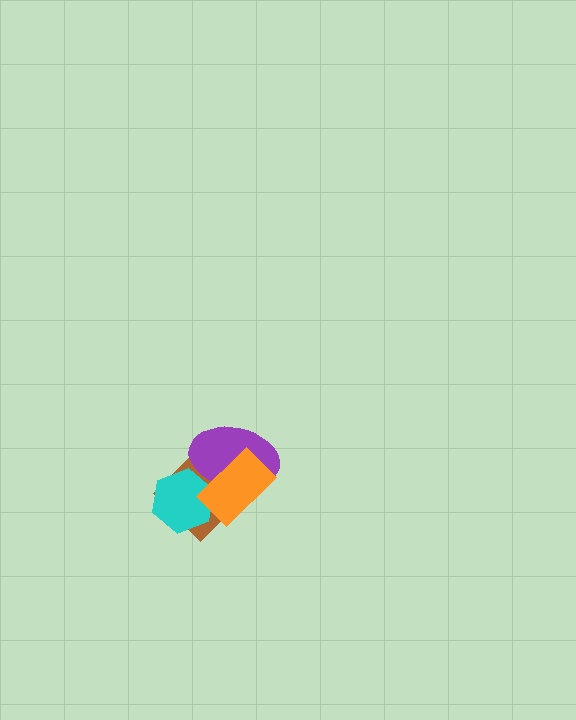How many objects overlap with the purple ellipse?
3 objects overlap with the purple ellipse.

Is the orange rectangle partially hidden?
No, no other shape covers it.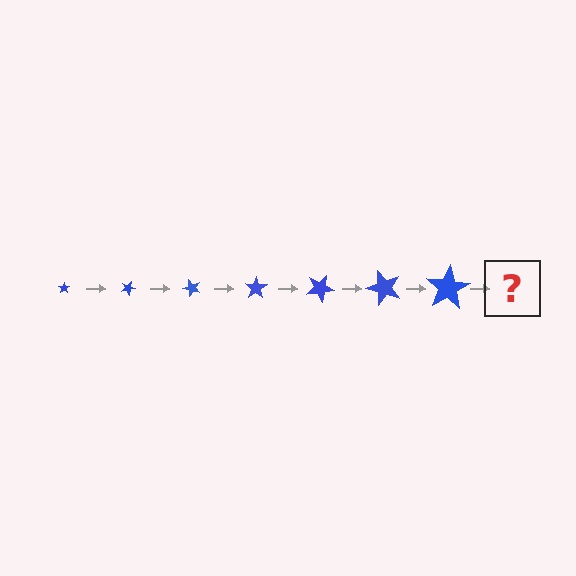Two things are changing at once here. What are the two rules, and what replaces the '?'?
The two rules are that the star grows larger each step and it rotates 25 degrees each step. The '?' should be a star, larger than the previous one and rotated 175 degrees from the start.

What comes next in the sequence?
The next element should be a star, larger than the previous one and rotated 175 degrees from the start.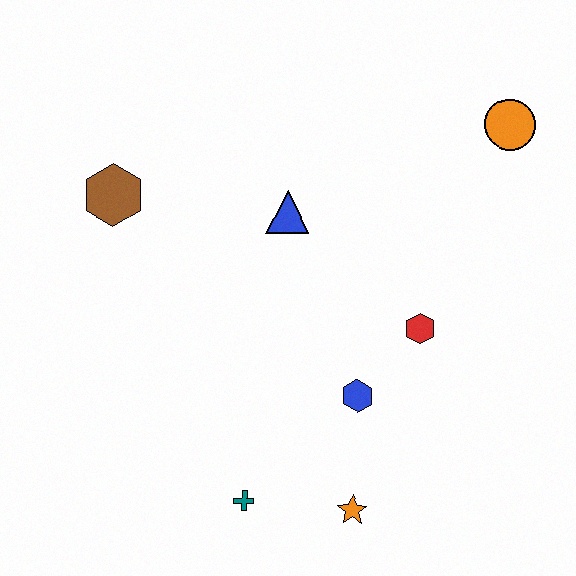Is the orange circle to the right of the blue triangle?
Yes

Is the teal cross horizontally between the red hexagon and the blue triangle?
No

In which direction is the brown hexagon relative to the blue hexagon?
The brown hexagon is to the left of the blue hexagon.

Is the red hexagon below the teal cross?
No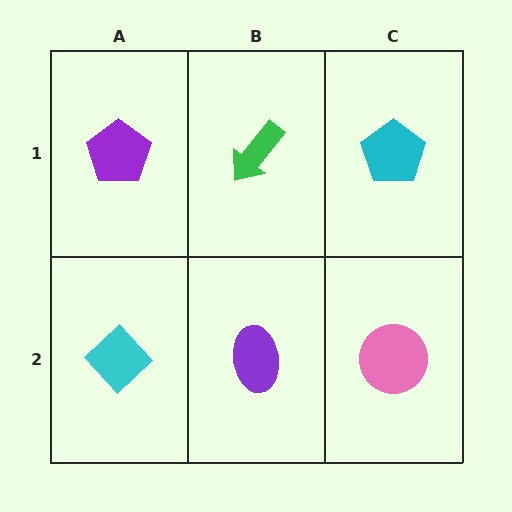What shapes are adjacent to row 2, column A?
A purple pentagon (row 1, column A), a purple ellipse (row 2, column B).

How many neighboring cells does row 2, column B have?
3.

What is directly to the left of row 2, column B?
A cyan diamond.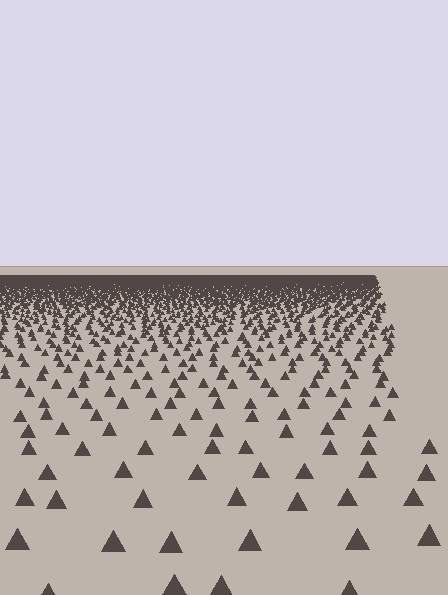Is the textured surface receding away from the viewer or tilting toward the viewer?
The surface is receding away from the viewer. Texture elements get smaller and denser toward the top.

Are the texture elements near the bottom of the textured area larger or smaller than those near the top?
Larger. Near the bottom, elements are closer to the viewer and appear at a bigger on-screen size.